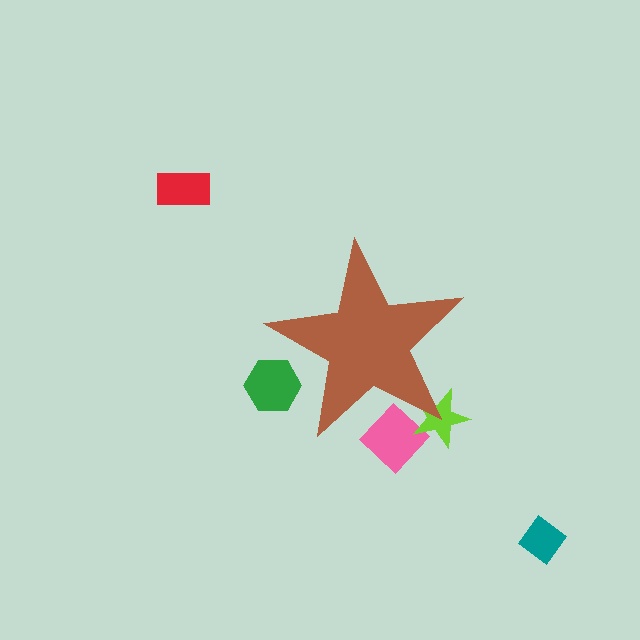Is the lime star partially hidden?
Yes, the lime star is partially hidden behind the brown star.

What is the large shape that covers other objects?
A brown star.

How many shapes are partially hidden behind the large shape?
3 shapes are partially hidden.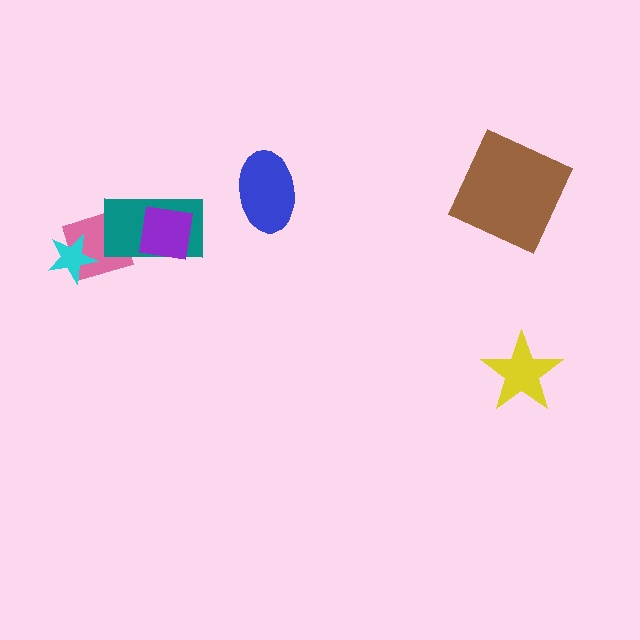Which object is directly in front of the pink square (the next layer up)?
The cyan star is directly in front of the pink square.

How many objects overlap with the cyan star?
1 object overlaps with the cyan star.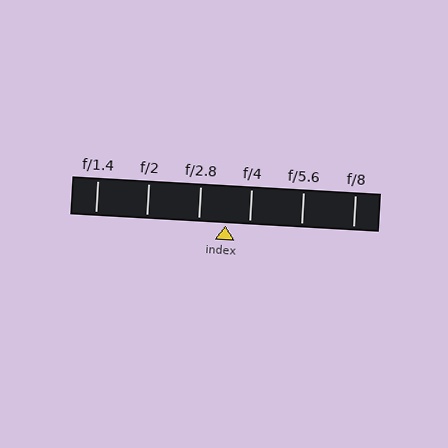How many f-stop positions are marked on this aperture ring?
There are 6 f-stop positions marked.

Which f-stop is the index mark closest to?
The index mark is closest to f/4.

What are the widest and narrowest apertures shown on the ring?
The widest aperture shown is f/1.4 and the narrowest is f/8.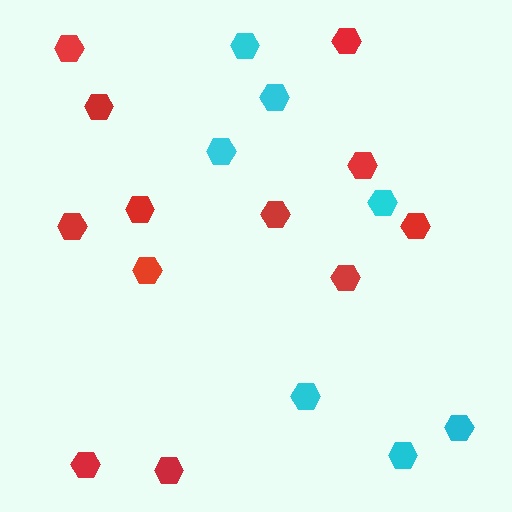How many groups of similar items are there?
There are 2 groups: one group of cyan hexagons (7) and one group of red hexagons (12).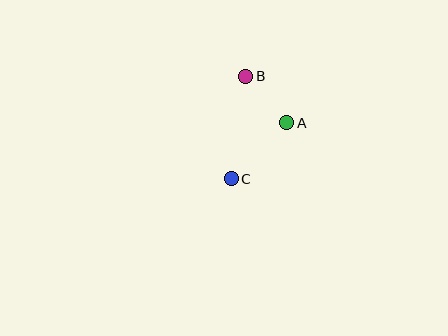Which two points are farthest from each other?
Points B and C are farthest from each other.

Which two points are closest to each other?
Points A and B are closest to each other.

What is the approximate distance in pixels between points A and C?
The distance between A and C is approximately 79 pixels.